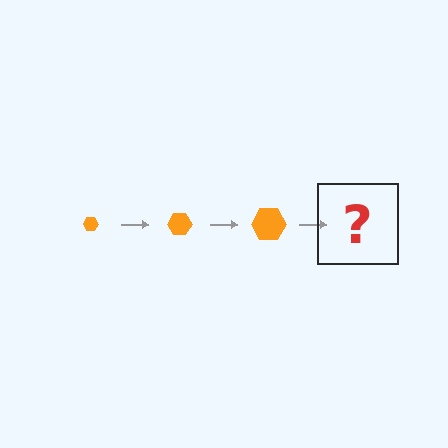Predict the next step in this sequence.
The next step is an orange hexagon, larger than the previous one.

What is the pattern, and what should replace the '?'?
The pattern is that the hexagon gets progressively larger each step. The '?' should be an orange hexagon, larger than the previous one.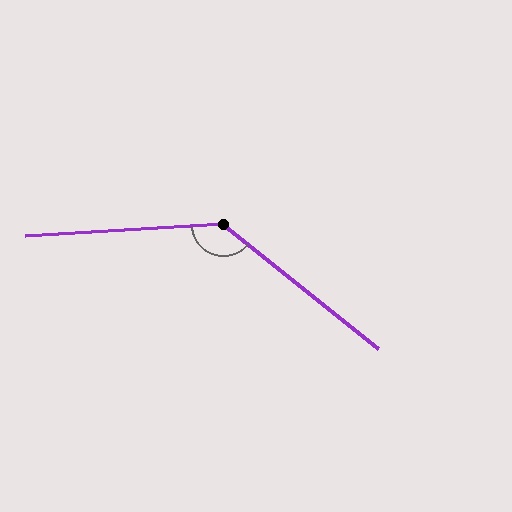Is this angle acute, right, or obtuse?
It is obtuse.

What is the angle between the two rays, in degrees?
Approximately 138 degrees.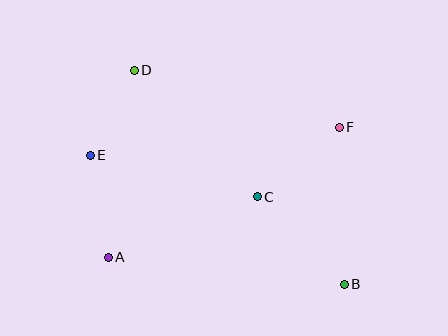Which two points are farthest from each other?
Points B and D are farthest from each other.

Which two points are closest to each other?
Points D and E are closest to each other.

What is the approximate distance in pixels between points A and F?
The distance between A and F is approximately 265 pixels.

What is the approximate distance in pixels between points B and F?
The distance between B and F is approximately 157 pixels.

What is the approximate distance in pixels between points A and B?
The distance between A and B is approximately 238 pixels.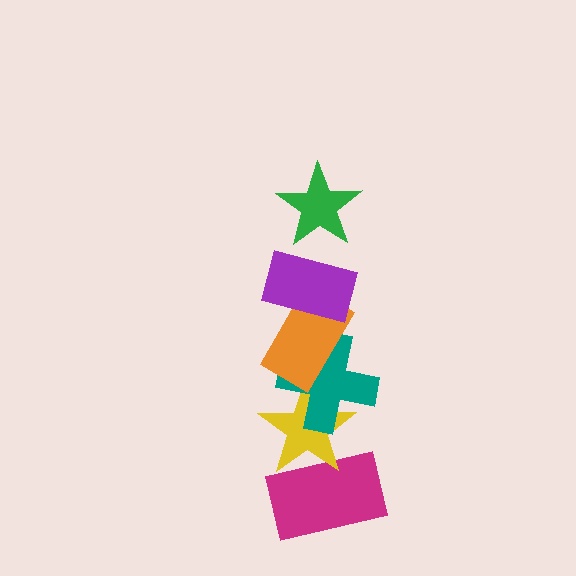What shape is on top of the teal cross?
The orange rectangle is on top of the teal cross.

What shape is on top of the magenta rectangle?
The yellow star is on top of the magenta rectangle.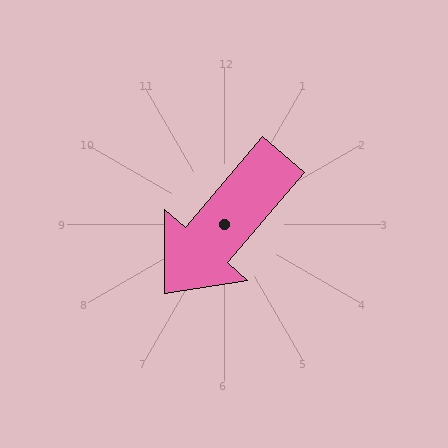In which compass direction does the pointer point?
Southwest.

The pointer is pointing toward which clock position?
Roughly 7 o'clock.